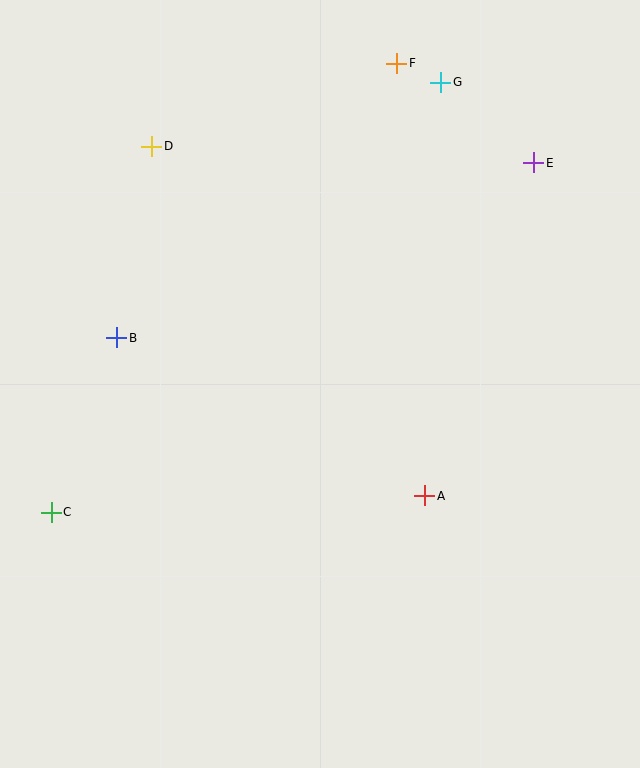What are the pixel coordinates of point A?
Point A is at (425, 496).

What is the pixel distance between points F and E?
The distance between F and E is 169 pixels.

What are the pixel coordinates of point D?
Point D is at (152, 146).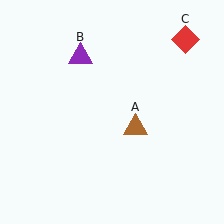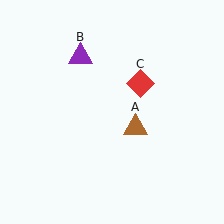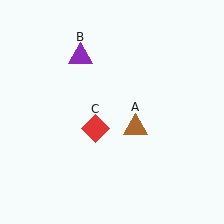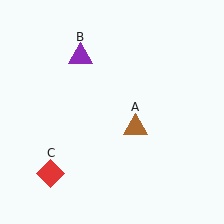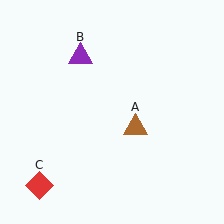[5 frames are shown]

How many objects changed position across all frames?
1 object changed position: red diamond (object C).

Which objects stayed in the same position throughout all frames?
Brown triangle (object A) and purple triangle (object B) remained stationary.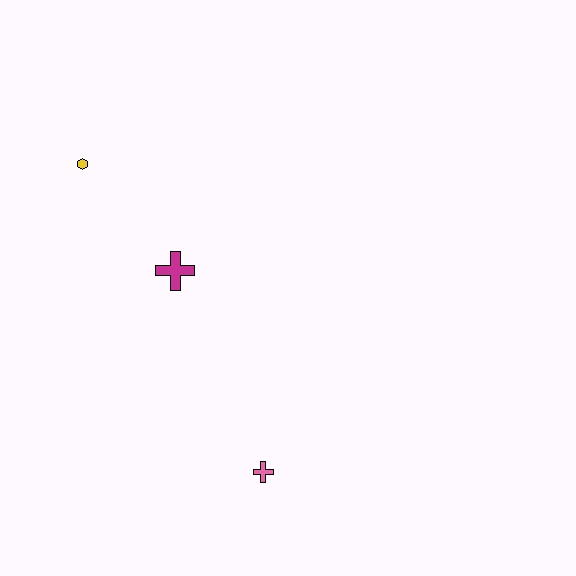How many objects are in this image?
There are 3 objects.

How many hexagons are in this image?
There is 1 hexagon.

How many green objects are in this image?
There are no green objects.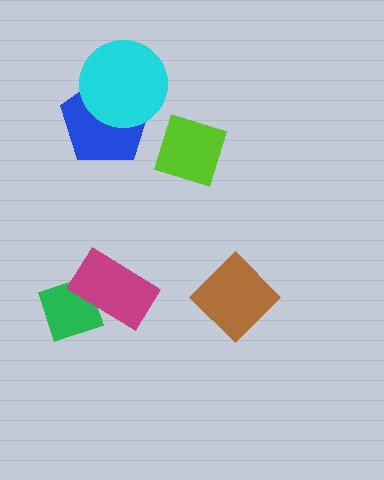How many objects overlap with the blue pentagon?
1 object overlaps with the blue pentagon.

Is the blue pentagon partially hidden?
Yes, it is partially covered by another shape.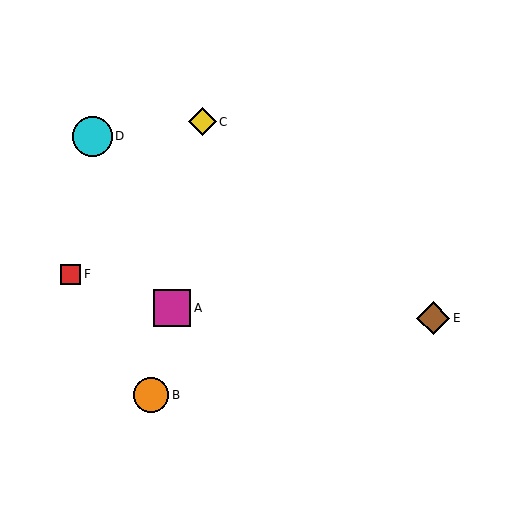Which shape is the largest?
The cyan circle (labeled D) is the largest.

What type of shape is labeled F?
Shape F is a red square.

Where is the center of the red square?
The center of the red square is at (71, 274).